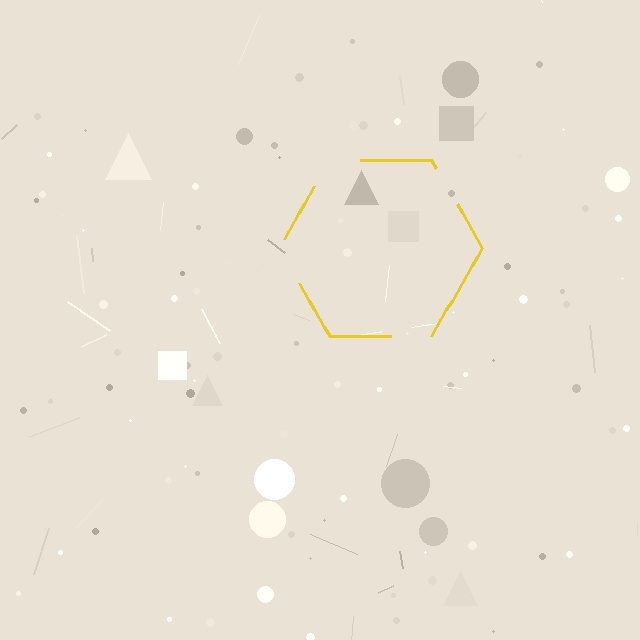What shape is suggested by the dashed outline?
The dashed outline suggests a hexagon.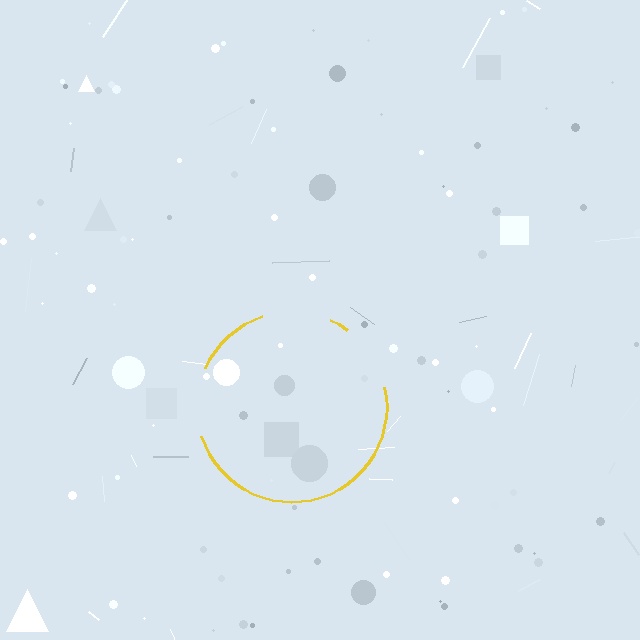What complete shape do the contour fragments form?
The contour fragments form a circle.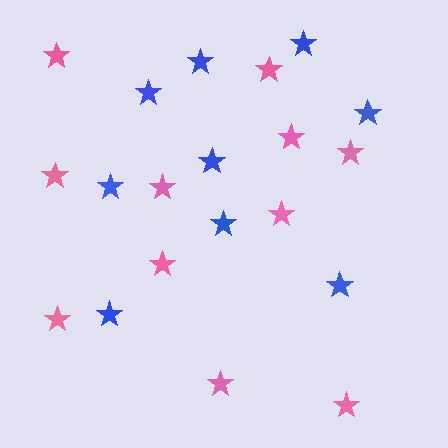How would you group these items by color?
There are 2 groups: one group of blue stars (9) and one group of pink stars (11).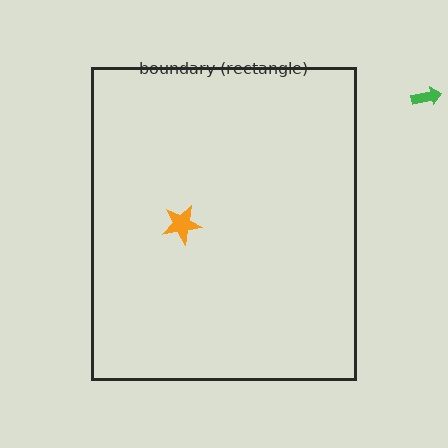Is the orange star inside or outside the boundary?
Inside.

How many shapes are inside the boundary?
1 inside, 1 outside.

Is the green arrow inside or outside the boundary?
Outside.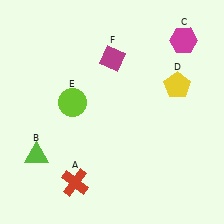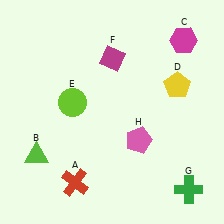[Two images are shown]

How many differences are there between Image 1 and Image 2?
There are 2 differences between the two images.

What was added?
A green cross (G), a pink pentagon (H) were added in Image 2.